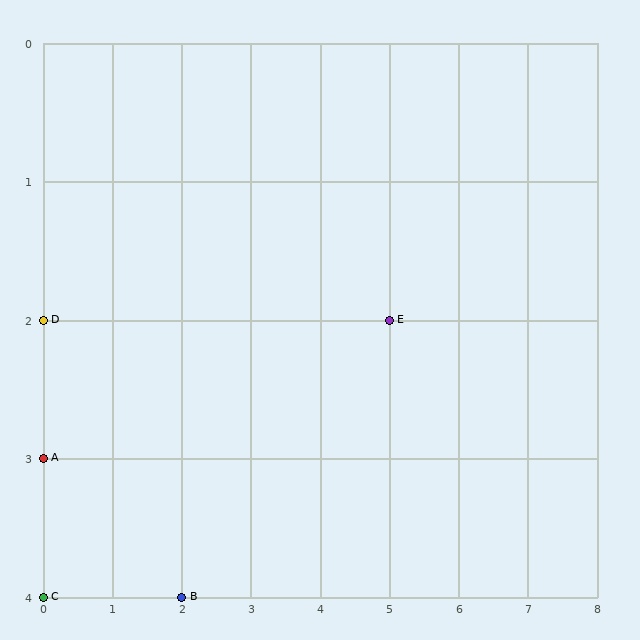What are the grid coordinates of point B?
Point B is at grid coordinates (2, 4).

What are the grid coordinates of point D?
Point D is at grid coordinates (0, 2).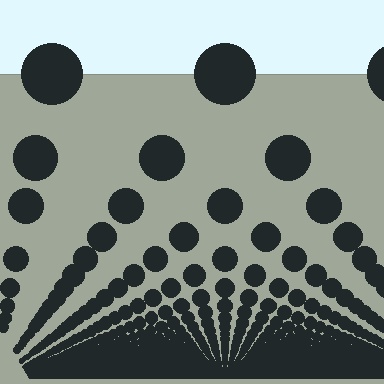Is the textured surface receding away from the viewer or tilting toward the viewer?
The surface appears to tilt toward the viewer. Texture elements get larger and sparser toward the top.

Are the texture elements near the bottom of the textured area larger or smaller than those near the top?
Smaller. The gradient is inverted — elements near the bottom are smaller and denser.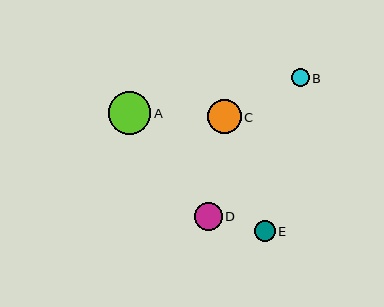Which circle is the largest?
Circle A is the largest with a size of approximately 42 pixels.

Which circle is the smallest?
Circle B is the smallest with a size of approximately 18 pixels.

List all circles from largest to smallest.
From largest to smallest: A, C, D, E, B.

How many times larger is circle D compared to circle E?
Circle D is approximately 1.3 times the size of circle E.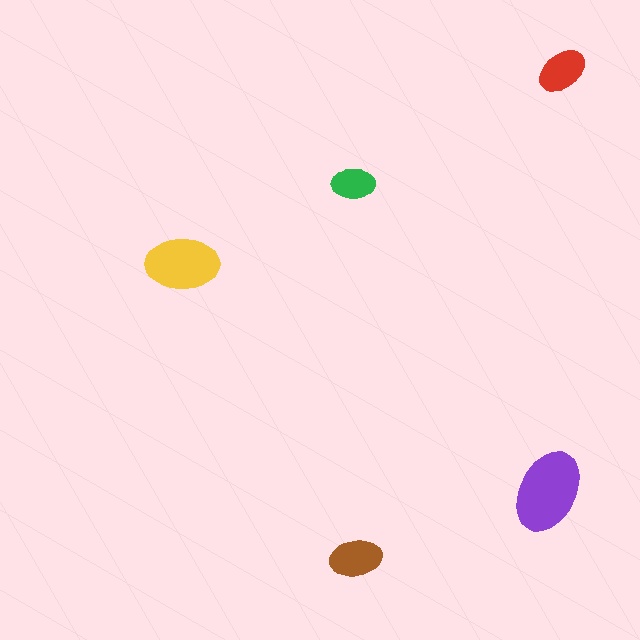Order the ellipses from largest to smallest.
the purple one, the yellow one, the brown one, the red one, the green one.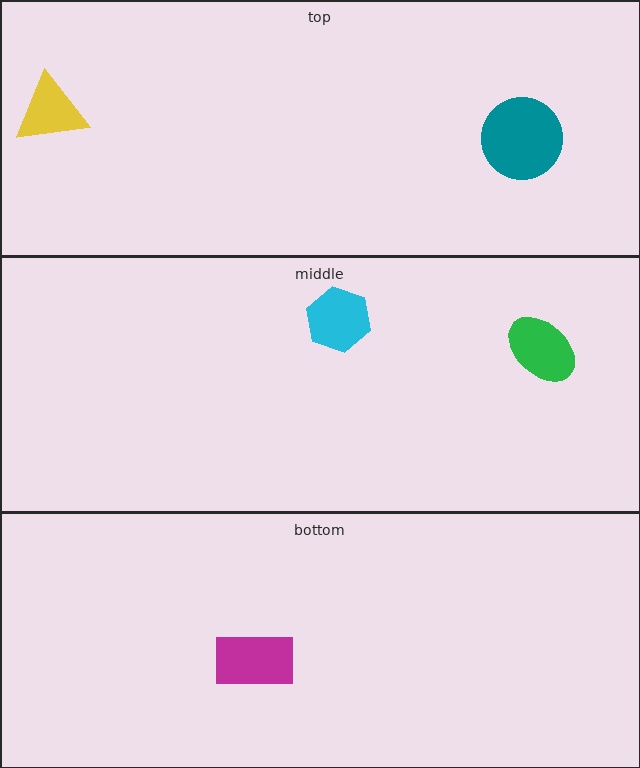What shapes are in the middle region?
The cyan hexagon, the green ellipse.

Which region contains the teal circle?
The top region.